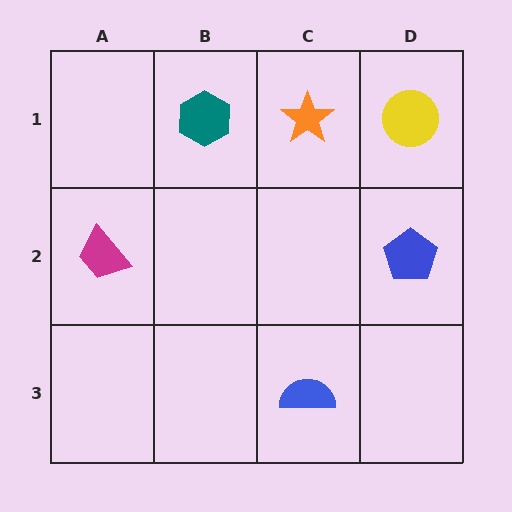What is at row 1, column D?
A yellow circle.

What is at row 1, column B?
A teal hexagon.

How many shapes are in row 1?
3 shapes.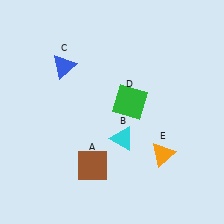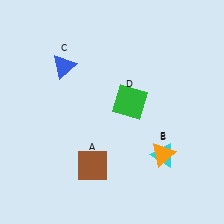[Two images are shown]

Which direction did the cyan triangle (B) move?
The cyan triangle (B) moved right.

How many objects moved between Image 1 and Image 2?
1 object moved between the two images.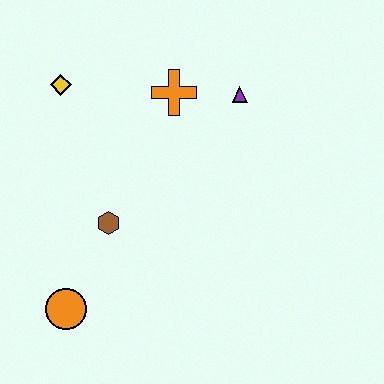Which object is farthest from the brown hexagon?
The purple triangle is farthest from the brown hexagon.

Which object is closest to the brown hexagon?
The orange circle is closest to the brown hexagon.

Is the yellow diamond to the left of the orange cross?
Yes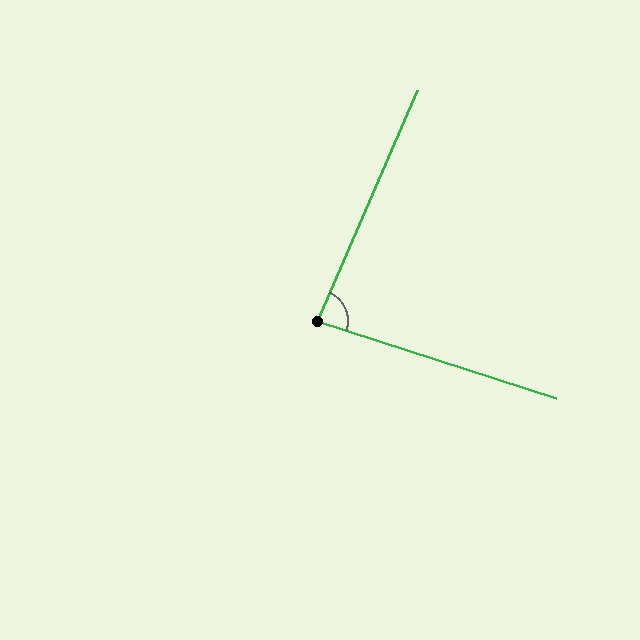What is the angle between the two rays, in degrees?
Approximately 84 degrees.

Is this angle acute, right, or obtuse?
It is acute.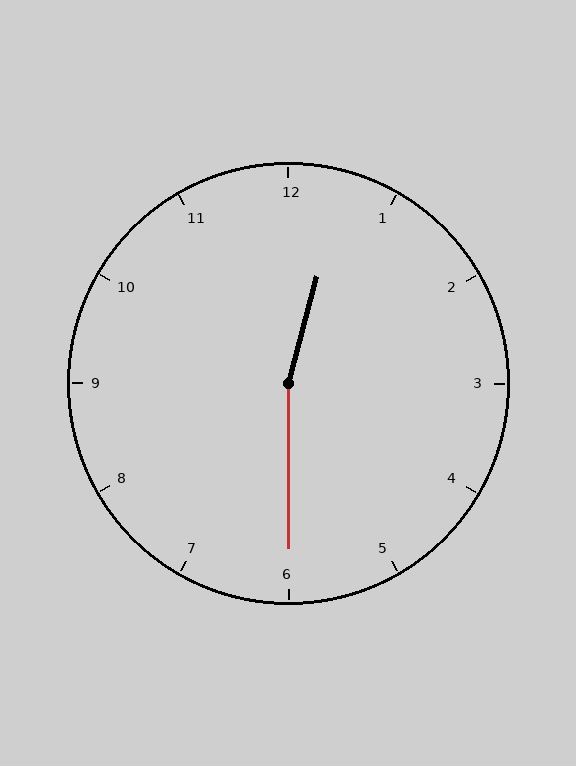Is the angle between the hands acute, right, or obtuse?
It is obtuse.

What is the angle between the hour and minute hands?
Approximately 165 degrees.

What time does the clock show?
12:30.